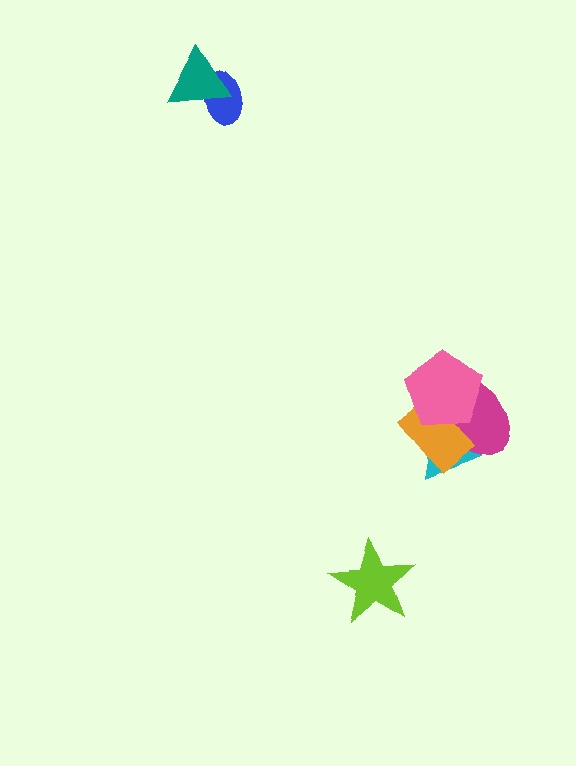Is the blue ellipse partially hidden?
Yes, it is partially covered by another shape.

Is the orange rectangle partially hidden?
Yes, it is partially covered by another shape.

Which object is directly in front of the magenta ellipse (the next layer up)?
The orange rectangle is directly in front of the magenta ellipse.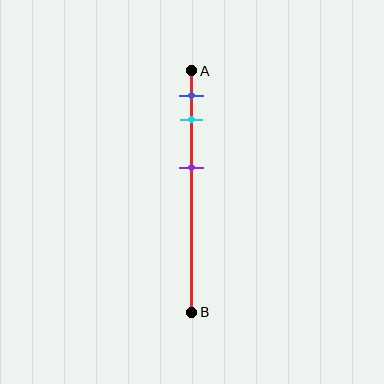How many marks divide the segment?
There are 3 marks dividing the segment.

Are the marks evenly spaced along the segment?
No, the marks are not evenly spaced.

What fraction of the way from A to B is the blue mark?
The blue mark is approximately 10% (0.1) of the way from A to B.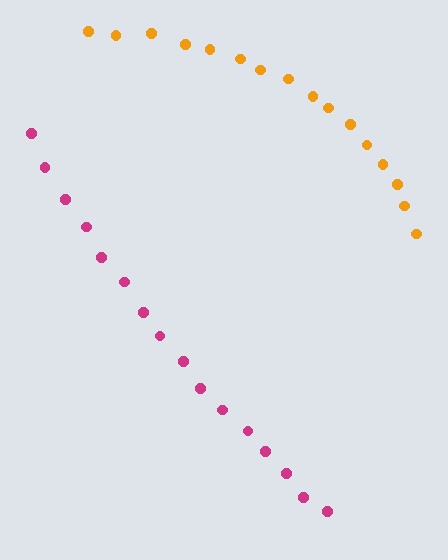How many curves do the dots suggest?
There are 2 distinct paths.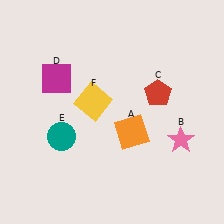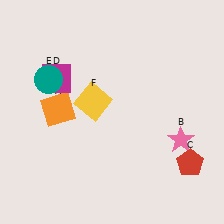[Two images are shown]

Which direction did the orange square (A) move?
The orange square (A) moved left.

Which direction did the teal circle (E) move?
The teal circle (E) moved up.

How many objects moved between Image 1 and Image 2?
3 objects moved between the two images.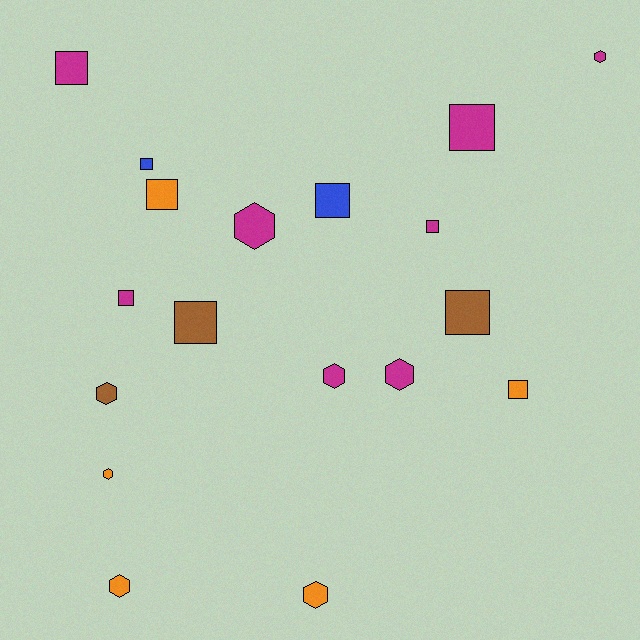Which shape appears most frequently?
Square, with 10 objects.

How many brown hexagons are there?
There is 1 brown hexagon.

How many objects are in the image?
There are 18 objects.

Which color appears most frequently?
Magenta, with 8 objects.